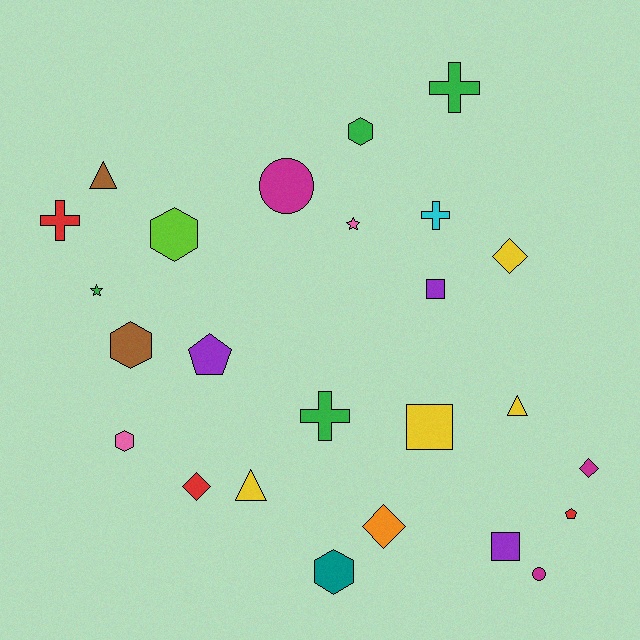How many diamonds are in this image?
There are 4 diamonds.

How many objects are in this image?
There are 25 objects.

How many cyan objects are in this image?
There is 1 cyan object.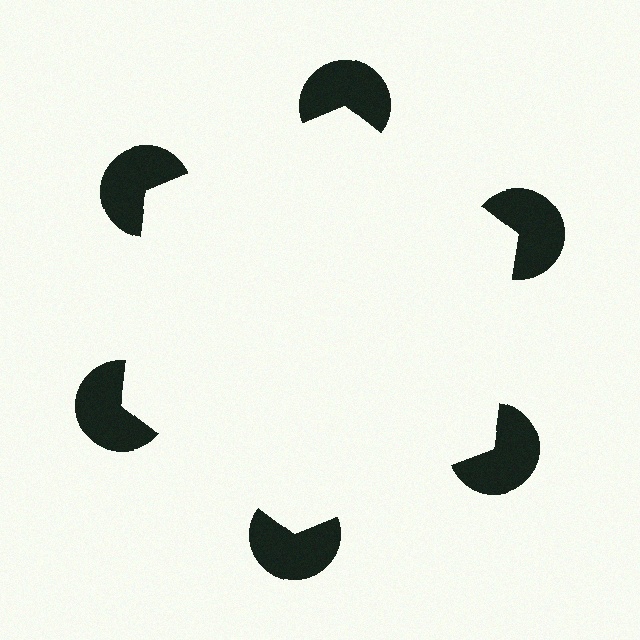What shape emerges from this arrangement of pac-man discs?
An illusory hexagon — its edges are inferred from the aligned wedge cuts in the pac-man discs, not physically drawn.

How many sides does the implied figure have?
6 sides.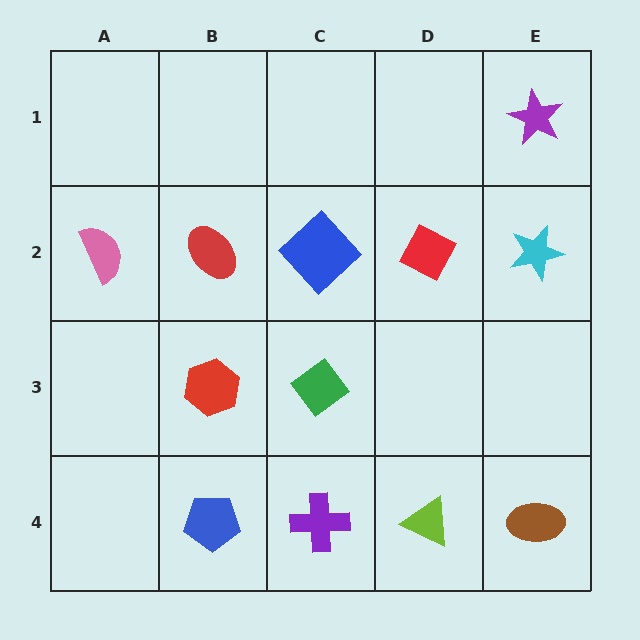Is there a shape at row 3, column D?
No, that cell is empty.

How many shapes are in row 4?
4 shapes.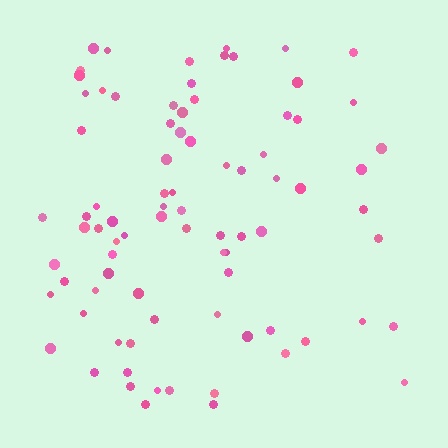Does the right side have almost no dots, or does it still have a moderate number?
Still a moderate number, just noticeably fewer than the left.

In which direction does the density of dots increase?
From right to left, with the left side densest.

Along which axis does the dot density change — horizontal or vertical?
Horizontal.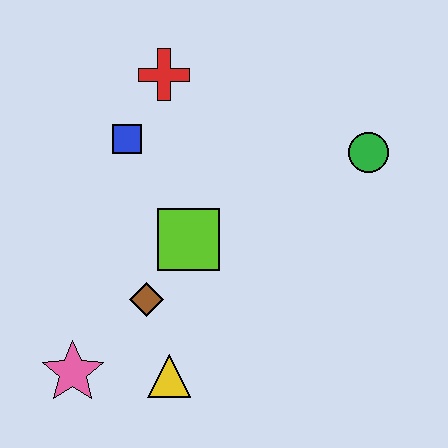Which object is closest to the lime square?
The brown diamond is closest to the lime square.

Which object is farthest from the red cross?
The pink star is farthest from the red cross.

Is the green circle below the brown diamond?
No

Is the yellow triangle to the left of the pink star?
No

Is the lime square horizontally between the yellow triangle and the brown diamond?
No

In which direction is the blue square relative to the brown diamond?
The blue square is above the brown diamond.